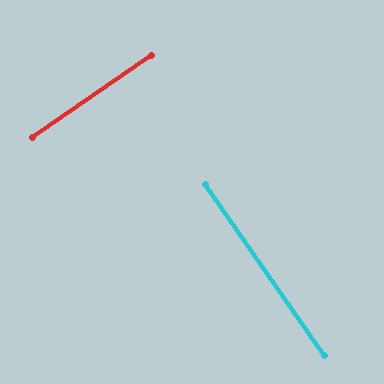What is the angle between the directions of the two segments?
Approximately 90 degrees.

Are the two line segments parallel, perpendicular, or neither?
Perpendicular — they meet at approximately 90°.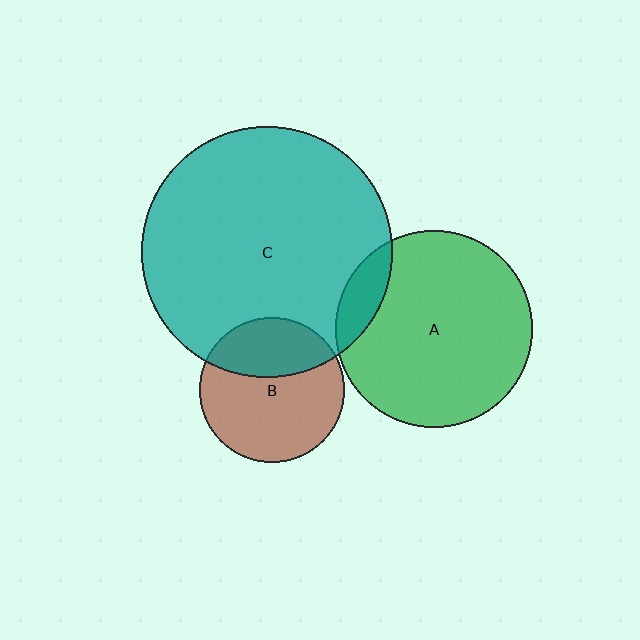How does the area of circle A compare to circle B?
Approximately 1.9 times.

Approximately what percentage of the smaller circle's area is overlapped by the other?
Approximately 10%.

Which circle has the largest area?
Circle C (teal).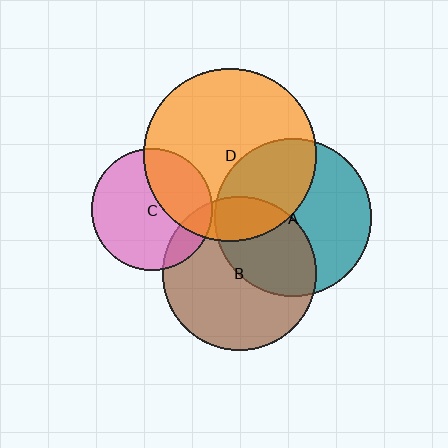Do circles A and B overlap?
Yes.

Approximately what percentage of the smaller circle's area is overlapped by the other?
Approximately 40%.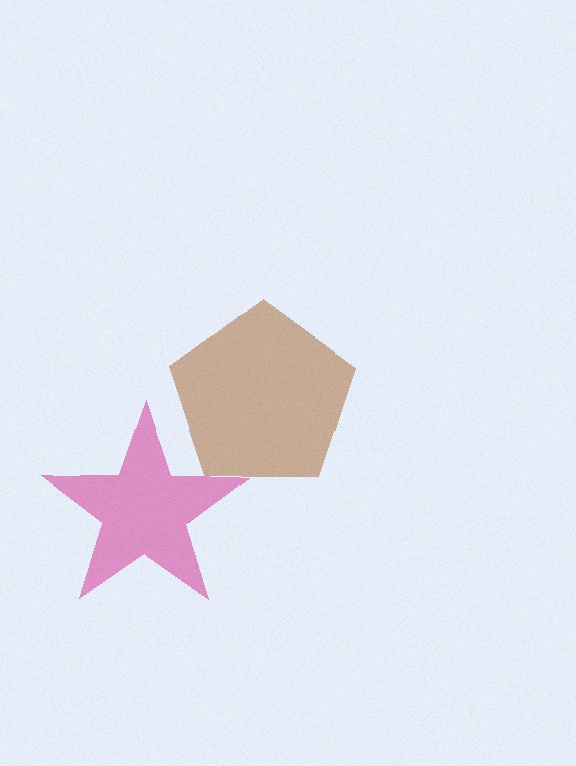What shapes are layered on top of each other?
The layered shapes are: a pink star, a brown pentagon.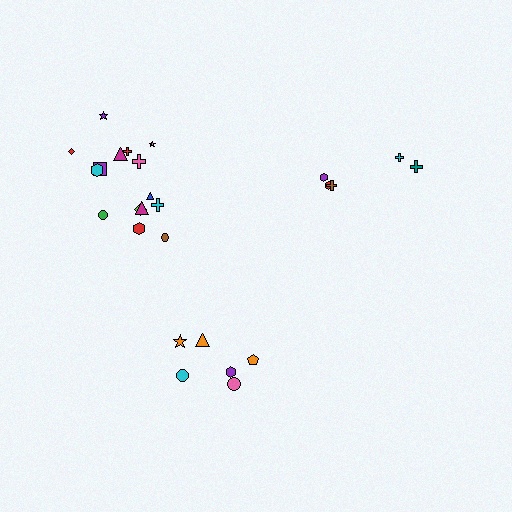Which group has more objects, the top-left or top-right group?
The top-left group.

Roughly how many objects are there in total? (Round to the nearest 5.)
Roughly 25 objects in total.